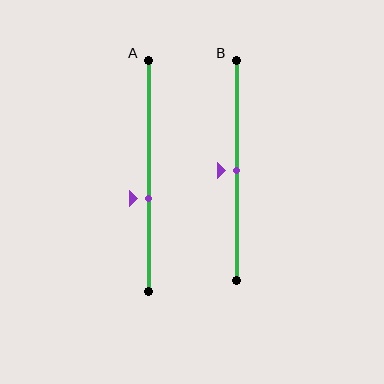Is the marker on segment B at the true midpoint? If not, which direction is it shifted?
Yes, the marker on segment B is at the true midpoint.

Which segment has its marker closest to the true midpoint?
Segment B has its marker closest to the true midpoint.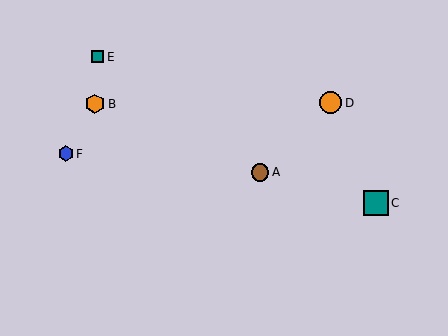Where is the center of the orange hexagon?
The center of the orange hexagon is at (95, 104).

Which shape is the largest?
The teal square (labeled C) is the largest.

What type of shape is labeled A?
Shape A is a brown circle.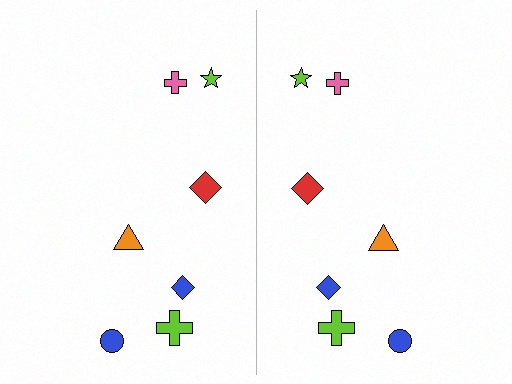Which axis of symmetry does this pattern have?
The pattern has a vertical axis of symmetry running through the center of the image.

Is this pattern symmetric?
Yes, this pattern has bilateral (reflection) symmetry.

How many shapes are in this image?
There are 14 shapes in this image.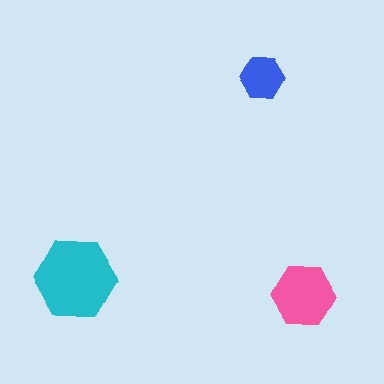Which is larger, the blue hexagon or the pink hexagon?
The pink one.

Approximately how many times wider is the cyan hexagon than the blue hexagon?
About 2 times wider.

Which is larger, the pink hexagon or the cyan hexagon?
The cyan one.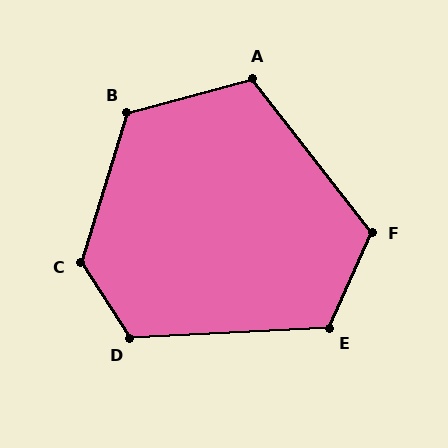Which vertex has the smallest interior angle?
A, at approximately 113 degrees.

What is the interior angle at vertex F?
Approximately 118 degrees (obtuse).